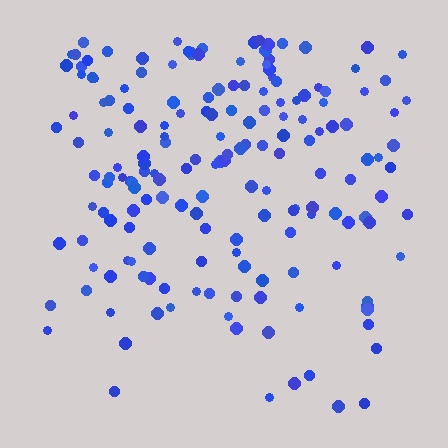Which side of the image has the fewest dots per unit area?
The bottom.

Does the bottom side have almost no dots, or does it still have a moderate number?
Still a moderate number, just noticeably fewer than the top.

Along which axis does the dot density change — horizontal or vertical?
Vertical.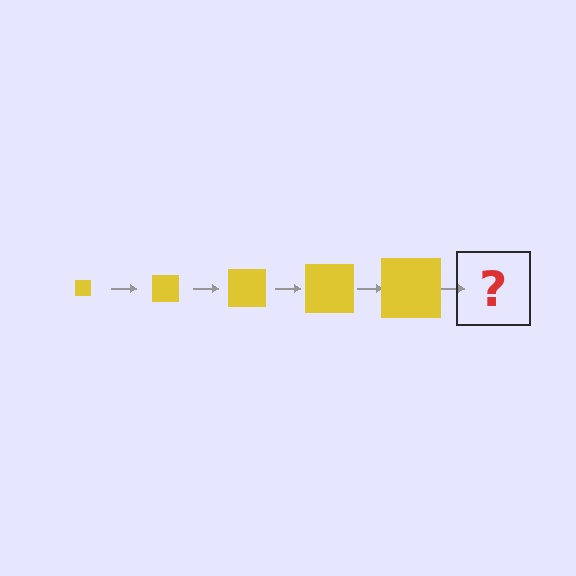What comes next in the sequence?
The next element should be a yellow square, larger than the previous one.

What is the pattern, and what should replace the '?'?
The pattern is that the square gets progressively larger each step. The '?' should be a yellow square, larger than the previous one.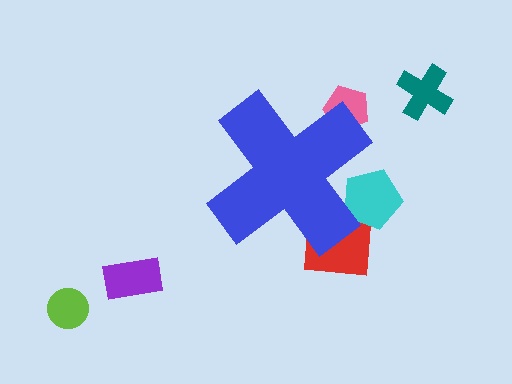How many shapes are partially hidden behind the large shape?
3 shapes are partially hidden.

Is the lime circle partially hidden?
No, the lime circle is fully visible.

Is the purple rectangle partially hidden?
No, the purple rectangle is fully visible.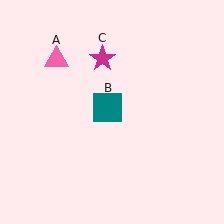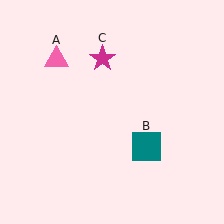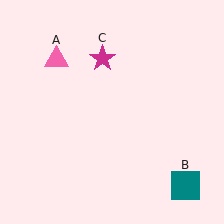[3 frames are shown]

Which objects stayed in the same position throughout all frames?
Pink triangle (object A) and magenta star (object C) remained stationary.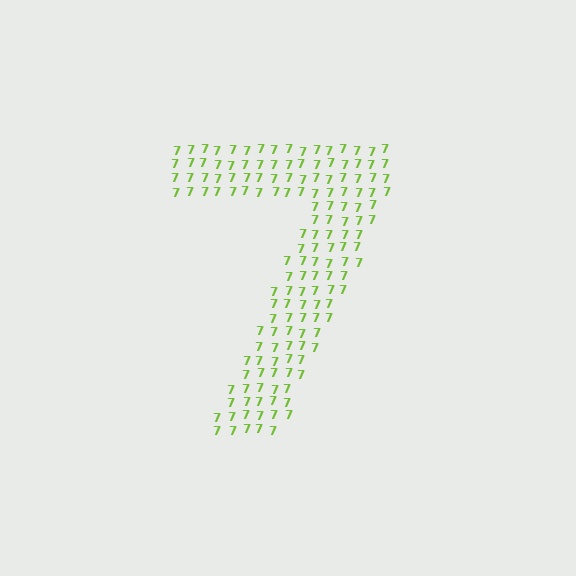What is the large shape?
The large shape is the digit 7.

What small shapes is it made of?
It is made of small digit 7's.